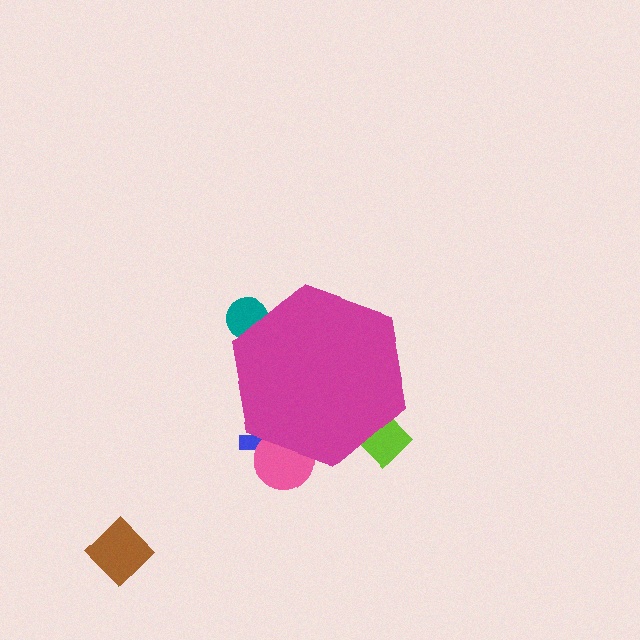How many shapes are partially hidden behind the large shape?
4 shapes are partially hidden.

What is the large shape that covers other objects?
A magenta hexagon.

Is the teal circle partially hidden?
Yes, the teal circle is partially hidden behind the magenta hexagon.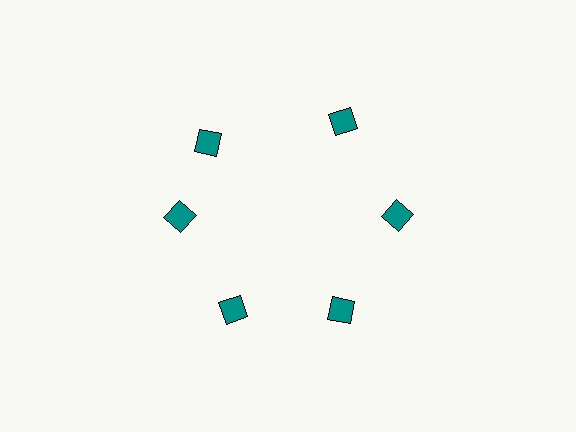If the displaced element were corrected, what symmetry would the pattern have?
It would have 6-fold rotational symmetry — the pattern would map onto itself every 60 degrees.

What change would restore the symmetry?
The symmetry would be restored by rotating it back into even spacing with its neighbors so that all 6 squares sit at equal angles and equal distance from the center.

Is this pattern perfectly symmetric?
No. The 6 teal squares are arranged in a ring, but one element near the 11 o'clock position is rotated out of alignment along the ring, breaking the 6-fold rotational symmetry.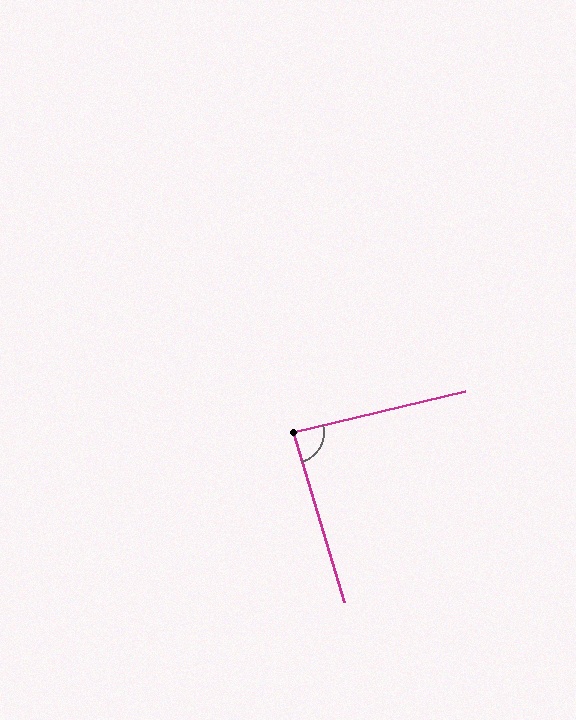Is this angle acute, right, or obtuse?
It is approximately a right angle.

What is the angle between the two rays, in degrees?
Approximately 87 degrees.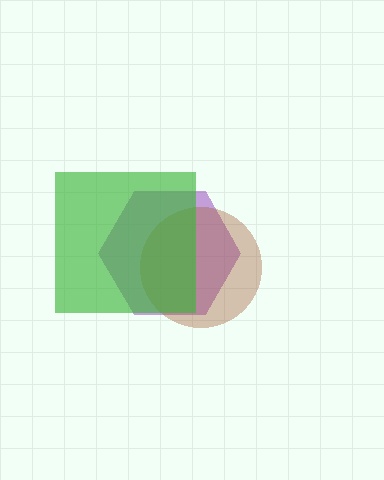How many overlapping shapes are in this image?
There are 3 overlapping shapes in the image.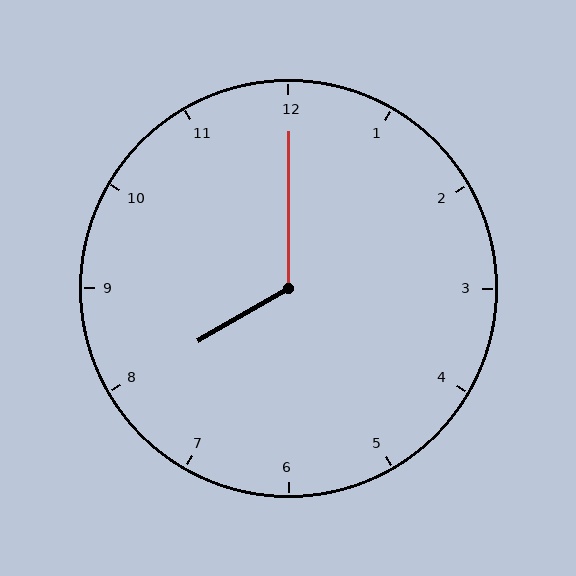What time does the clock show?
8:00.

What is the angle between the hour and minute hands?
Approximately 120 degrees.